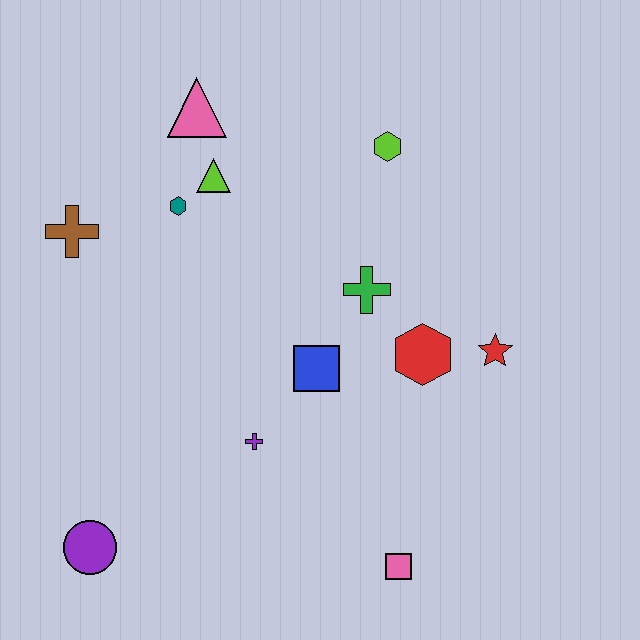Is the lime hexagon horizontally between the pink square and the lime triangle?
Yes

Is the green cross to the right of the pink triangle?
Yes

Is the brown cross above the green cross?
Yes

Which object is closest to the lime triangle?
The teal hexagon is closest to the lime triangle.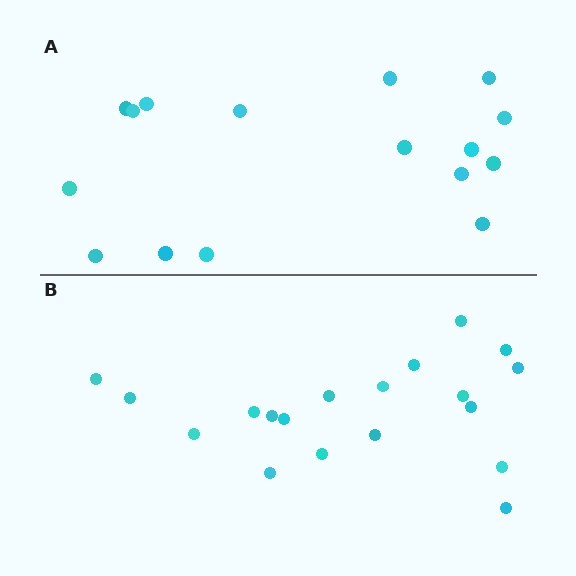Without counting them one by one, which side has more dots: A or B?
Region B (the bottom region) has more dots.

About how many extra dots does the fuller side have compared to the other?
Region B has just a few more — roughly 2 or 3 more dots than region A.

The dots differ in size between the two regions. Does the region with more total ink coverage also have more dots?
No. Region A has more total ink coverage because its dots are larger, but region B actually contains more individual dots. Total area can be misleading — the number of items is what matters here.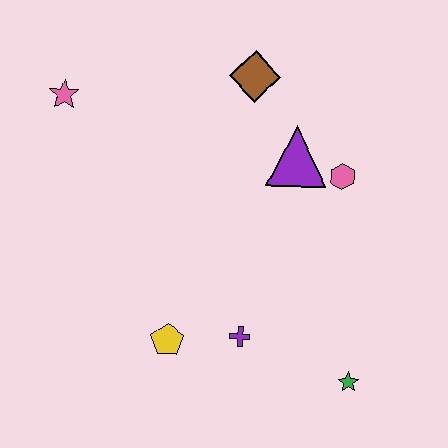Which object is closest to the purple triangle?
The pink hexagon is closest to the purple triangle.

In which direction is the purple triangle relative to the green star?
The purple triangle is above the green star.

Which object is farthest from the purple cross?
The pink star is farthest from the purple cross.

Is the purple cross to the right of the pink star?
Yes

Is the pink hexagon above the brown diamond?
No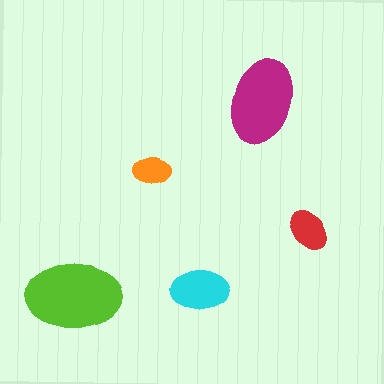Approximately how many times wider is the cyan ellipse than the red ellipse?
About 1.5 times wider.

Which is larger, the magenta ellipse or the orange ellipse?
The magenta one.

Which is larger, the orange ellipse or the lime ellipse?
The lime one.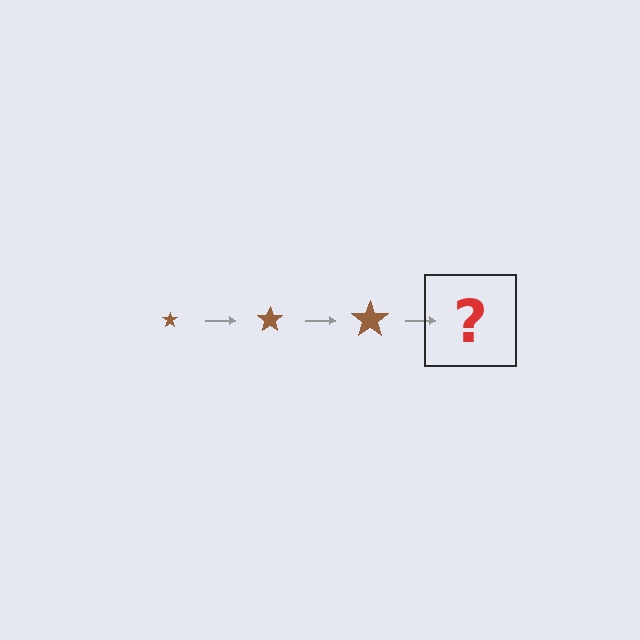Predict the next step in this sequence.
The next step is a brown star, larger than the previous one.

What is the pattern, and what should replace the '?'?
The pattern is that the star gets progressively larger each step. The '?' should be a brown star, larger than the previous one.